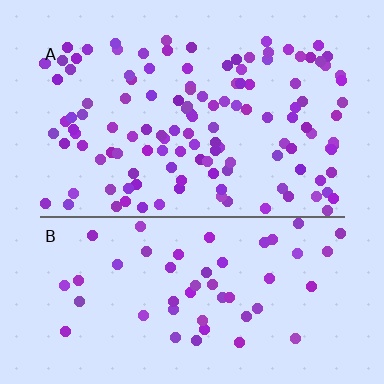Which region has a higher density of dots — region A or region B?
A (the top).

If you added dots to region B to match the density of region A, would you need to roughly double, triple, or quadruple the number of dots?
Approximately double.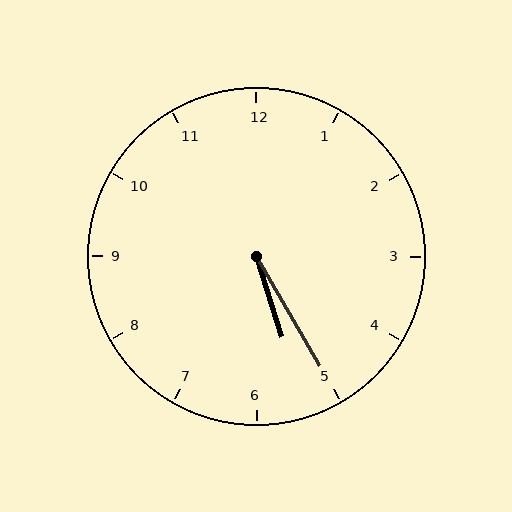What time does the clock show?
5:25.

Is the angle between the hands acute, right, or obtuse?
It is acute.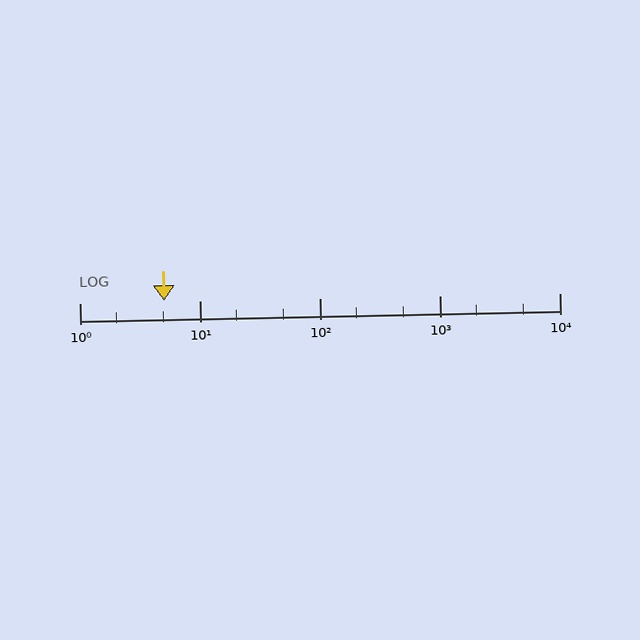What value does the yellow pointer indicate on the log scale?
The pointer indicates approximately 5.1.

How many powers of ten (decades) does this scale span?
The scale spans 4 decades, from 1 to 10000.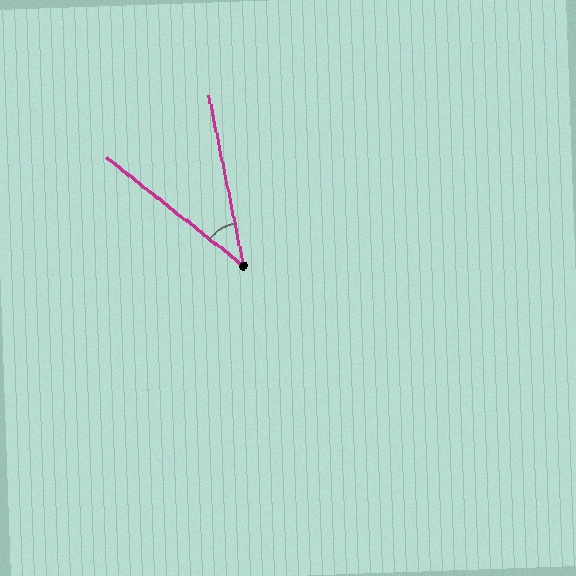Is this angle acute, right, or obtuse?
It is acute.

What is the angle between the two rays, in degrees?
Approximately 40 degrees.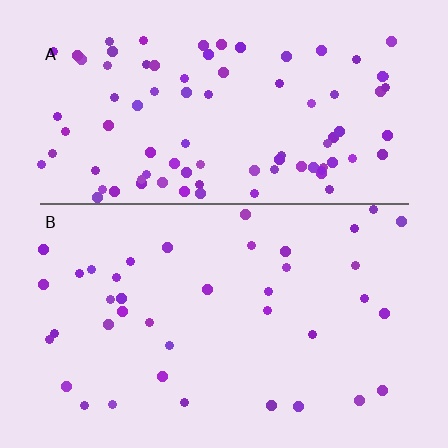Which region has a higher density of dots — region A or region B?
A (the top).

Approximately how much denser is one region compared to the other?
Approximately 2.3× — region A over region B.